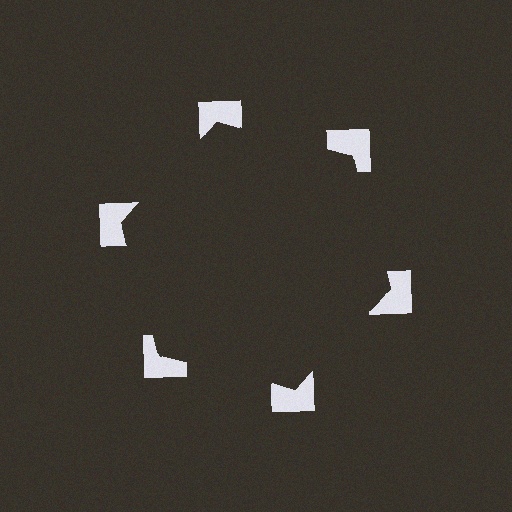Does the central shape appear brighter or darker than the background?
It typically appears slightly darker than the background, even though no actual brightness change is drawn.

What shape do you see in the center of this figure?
An illusory hexagon — its edges are inferred from the aligned wedge cuts in the notched squares, not physically drawn.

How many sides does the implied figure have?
6 sides.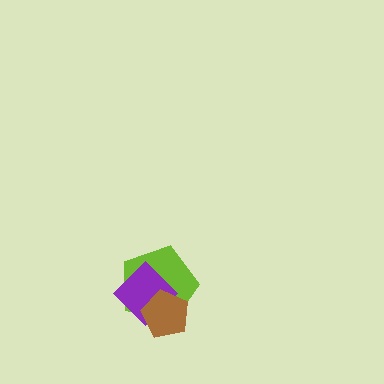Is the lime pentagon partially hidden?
Yes, it is partially covered by another shape.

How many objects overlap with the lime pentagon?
2 objects overlap with the lime pentagon.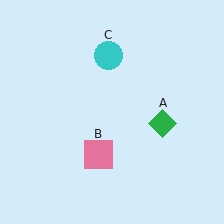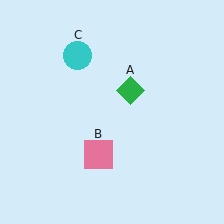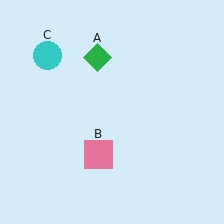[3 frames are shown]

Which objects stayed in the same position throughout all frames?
Pink square (object B) remained stationary.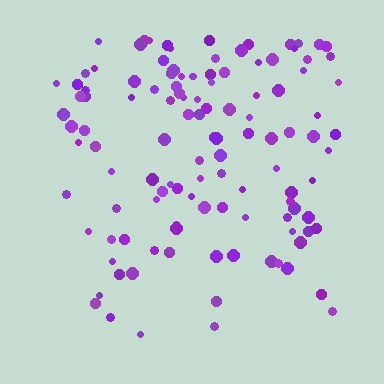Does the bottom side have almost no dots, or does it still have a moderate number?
Still a moderate number, just noticeably fewer than the top.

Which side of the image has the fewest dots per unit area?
The bottom.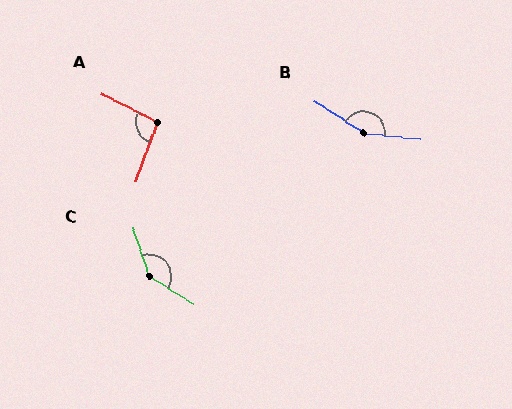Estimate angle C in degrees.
Approximately 139 degrees.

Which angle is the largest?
B, at approximately 154 degrees.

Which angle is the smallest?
A, at approximately 97 degrees.